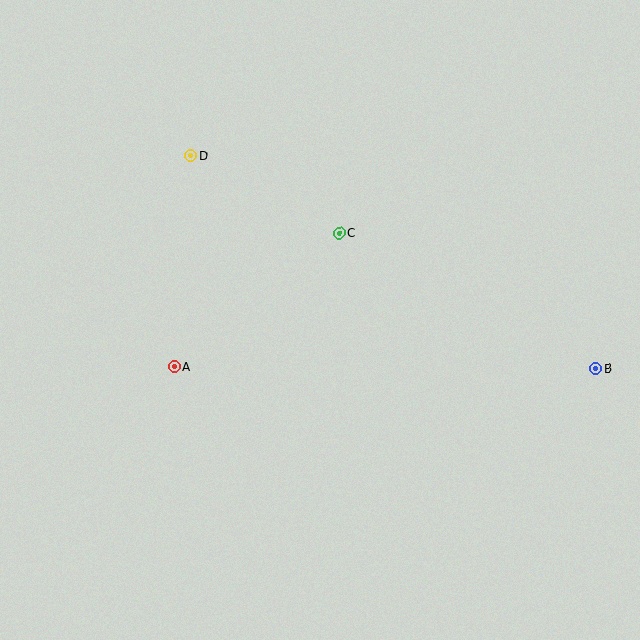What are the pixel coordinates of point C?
Point C is at (339, 233).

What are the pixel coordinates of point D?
Point D is at (191, 156).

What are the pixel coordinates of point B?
Point B is at (596, 369).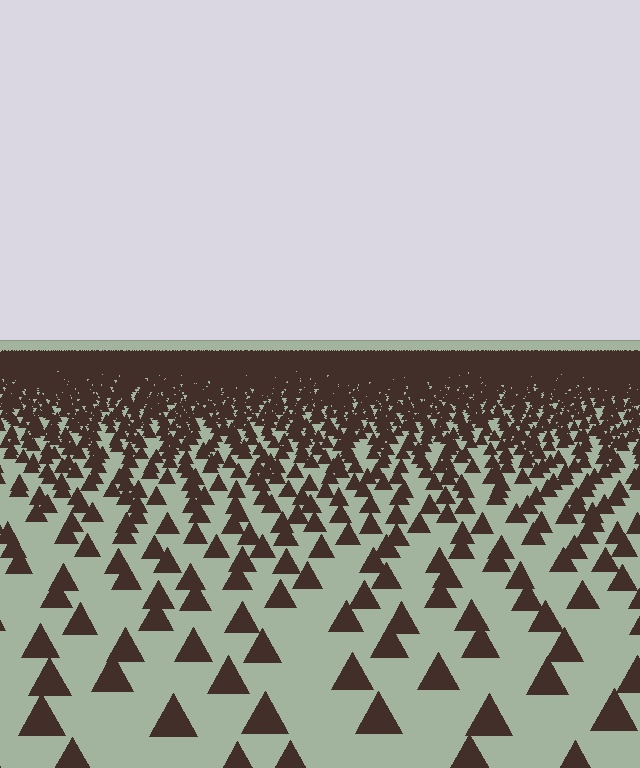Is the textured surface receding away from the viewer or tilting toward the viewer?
The surface is receding away from the viewer. Texture elements get smaller and denser toward the top.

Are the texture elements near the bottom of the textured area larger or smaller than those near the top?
Larger. Near the bottom, elements are closer to the viewer and appear at a bigger on-screen size.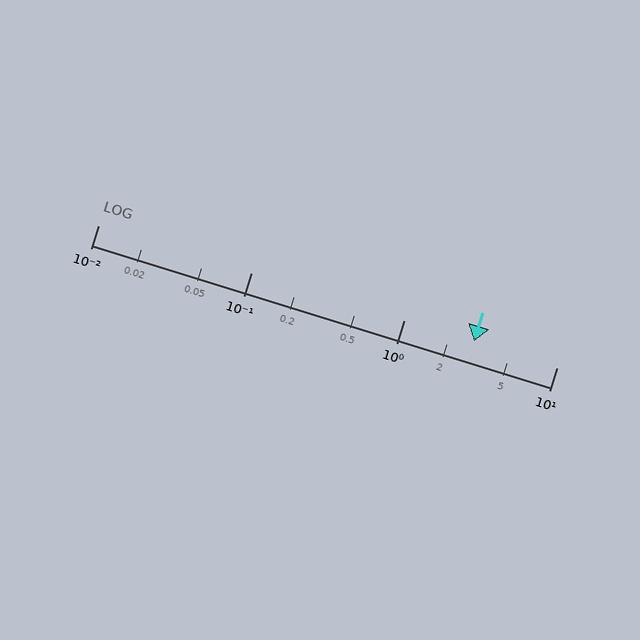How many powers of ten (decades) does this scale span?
The scale spans 3 decades, from 0.01 to 10.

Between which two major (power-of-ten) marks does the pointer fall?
The pointer is between 1 and 10.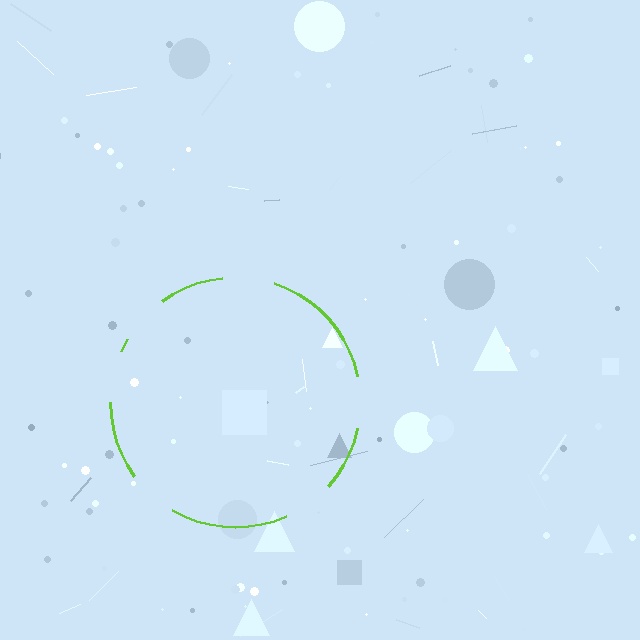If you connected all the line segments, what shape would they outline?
They would outline a circle.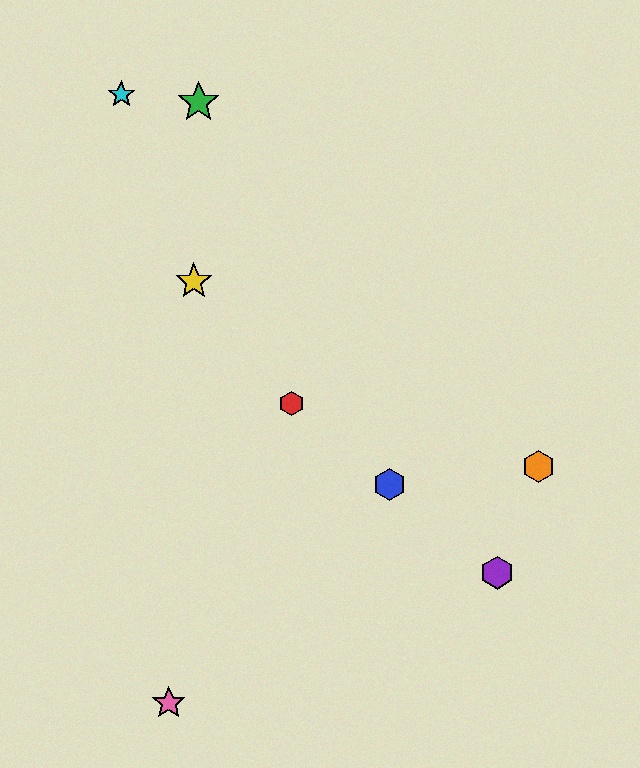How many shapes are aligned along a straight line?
3 shapes (the red hexagon, the blue hexagon, the purple hexagon) are aligned along a straight line.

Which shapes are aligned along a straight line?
The red hexagon, the blue hexagon, the purple hexagon are aligned along a straight line.